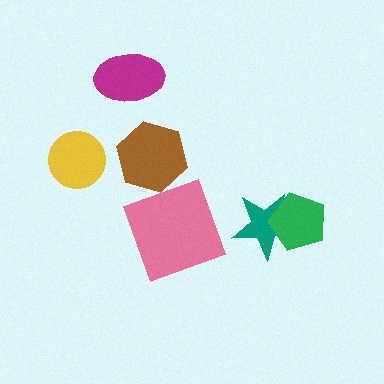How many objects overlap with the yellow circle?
0 objects overlap with the yellow circle.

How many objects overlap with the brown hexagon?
0 objects overlap with the brown hexagon.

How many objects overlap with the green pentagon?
1 object overlaps with the green pentagon.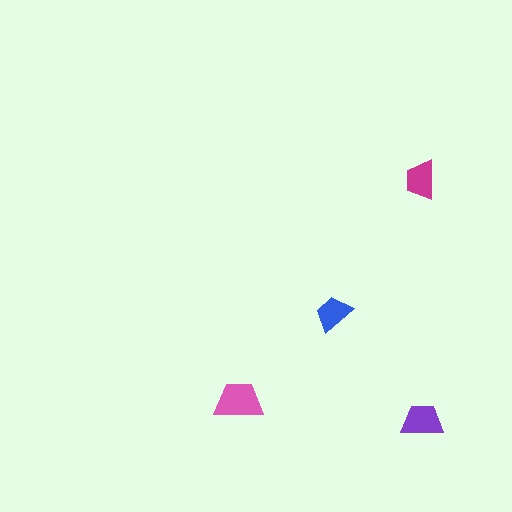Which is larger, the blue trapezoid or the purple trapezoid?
The purple one.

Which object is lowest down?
The purple trapezoid is bottommost.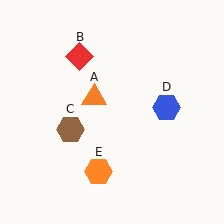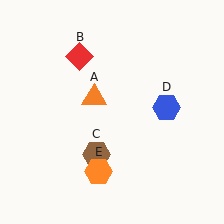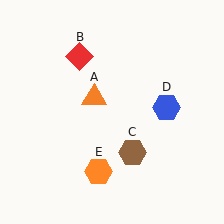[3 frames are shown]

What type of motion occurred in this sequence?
The brown hexagon (object C) rotated counterclockwise around the center of the scene.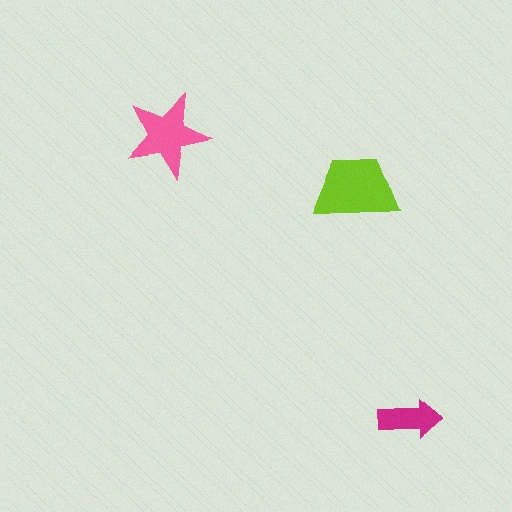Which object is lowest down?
The magenta arrow is bottommost.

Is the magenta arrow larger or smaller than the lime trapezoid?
Smaller.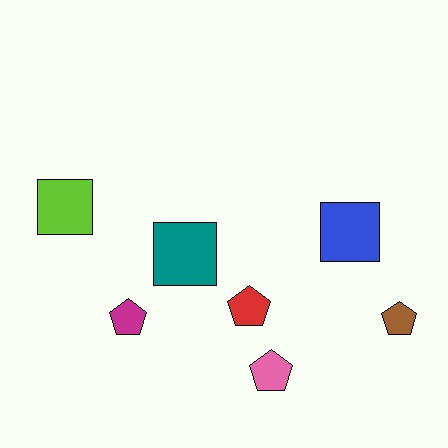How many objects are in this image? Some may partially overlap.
There are 7 objects.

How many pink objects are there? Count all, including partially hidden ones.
There is 1 pink object.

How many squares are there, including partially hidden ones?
There are 3 squares.